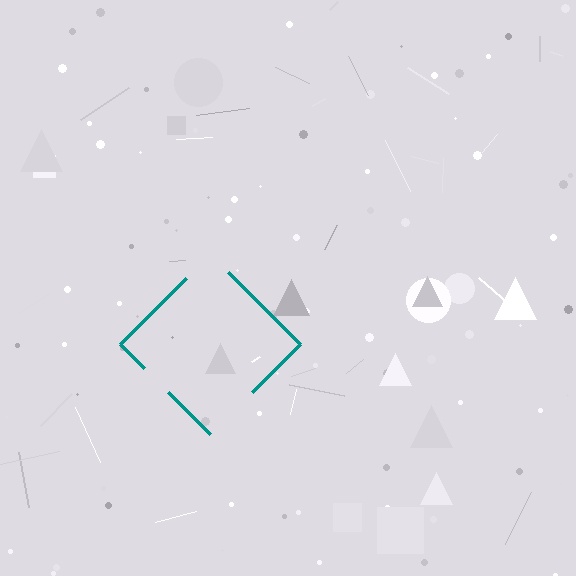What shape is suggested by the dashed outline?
The dashed outline suggests a diamond.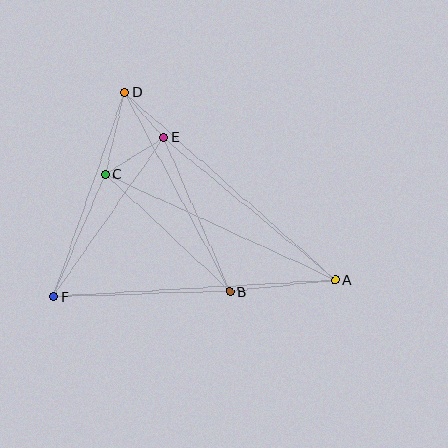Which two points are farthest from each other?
Points A and F are farthest from each other.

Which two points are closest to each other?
Points D and E are closest to each other.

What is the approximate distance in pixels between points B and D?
The distance between B and D is approximately 225 pixels.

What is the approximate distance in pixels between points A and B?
The distance between A and B is approximately 106 pixels.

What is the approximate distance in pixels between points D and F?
The distance between D and F is approximately 216 pixels.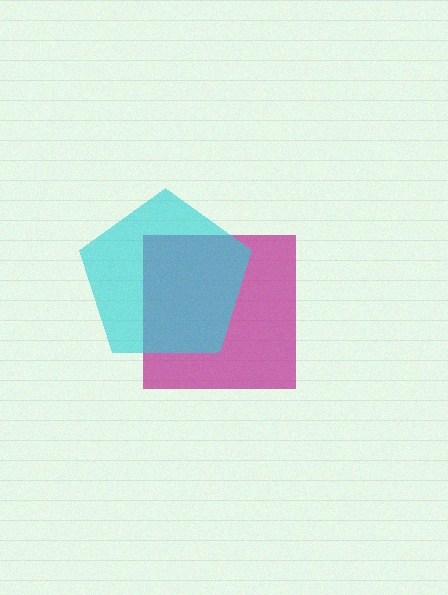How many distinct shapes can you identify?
There are 2 distinct shapes: a magenta square, a cyan pentagon.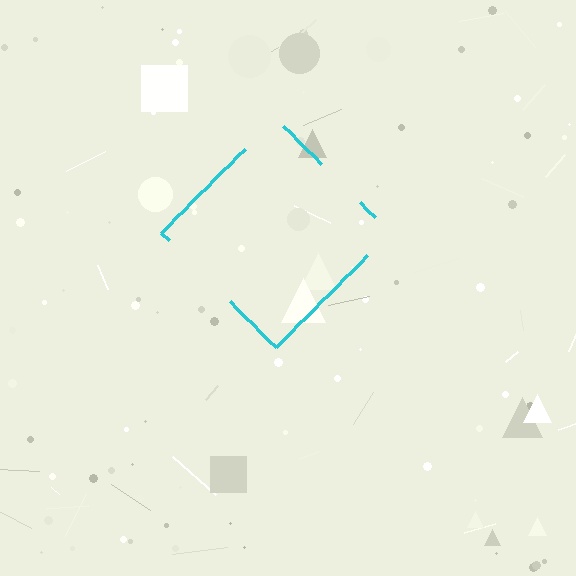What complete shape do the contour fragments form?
The contour fragments form a diamond.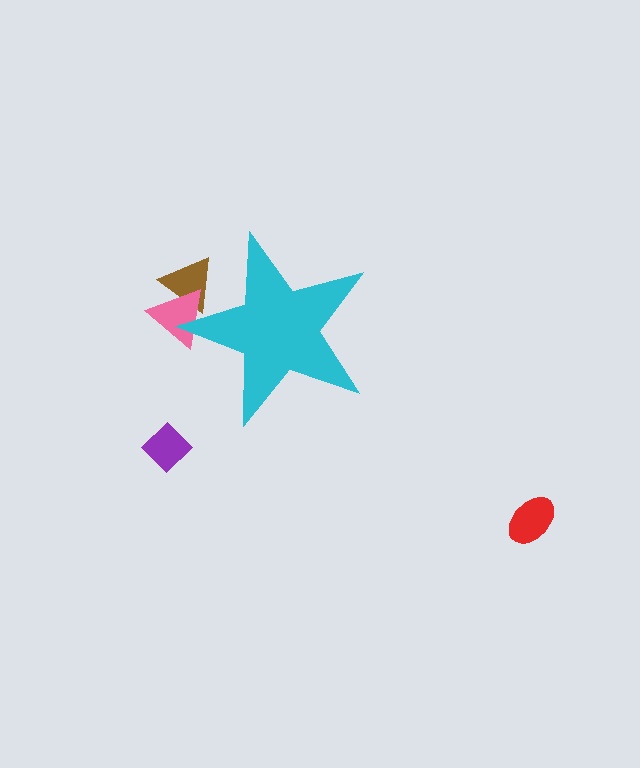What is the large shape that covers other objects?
A cyan star.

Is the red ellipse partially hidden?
No, the red ellipse is fully visible.